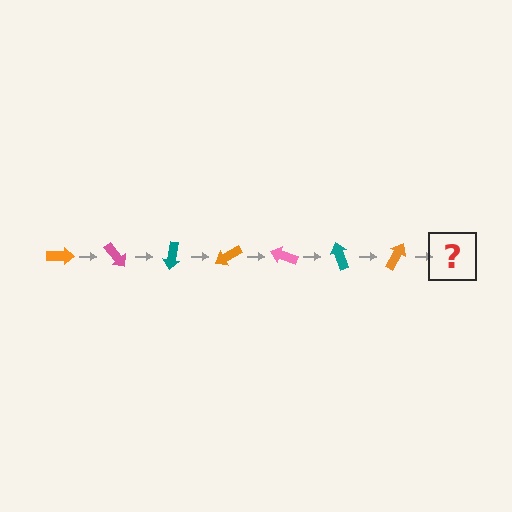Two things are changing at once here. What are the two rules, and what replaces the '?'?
The two rules are that it rotates 50 degrees each step and the color cycles through orange, pink, and teal. The '?' should be a pink arrow, rotated 350 degrees from the start.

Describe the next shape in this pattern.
It should be a pink arrow, rotated 350 degrees from the start.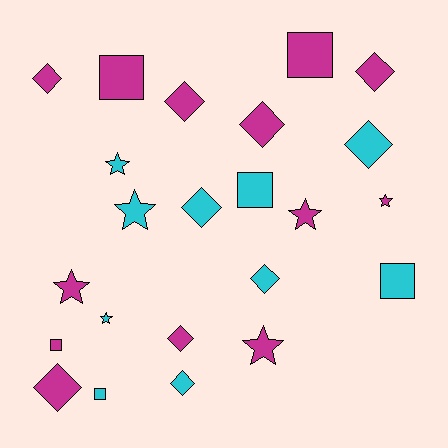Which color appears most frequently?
Magenta, with 13 objects.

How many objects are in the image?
There are 23 objects.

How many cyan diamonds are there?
There are 4 cyan diamonds.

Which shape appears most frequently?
Diamond, with 10 objects.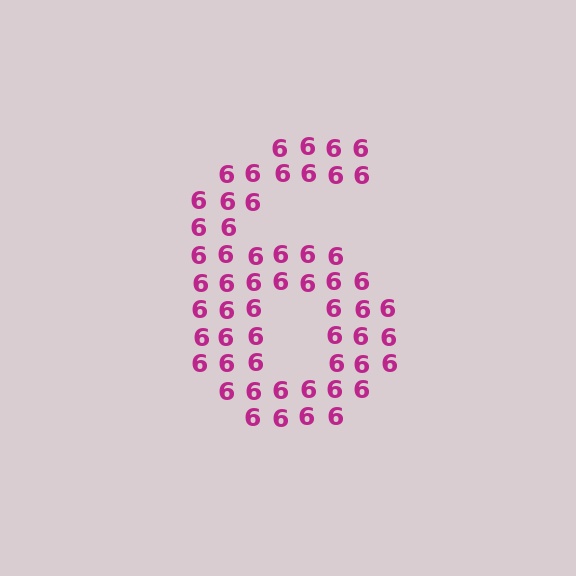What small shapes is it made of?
It is made of small digit 6's.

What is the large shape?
The large shape is the digit 6.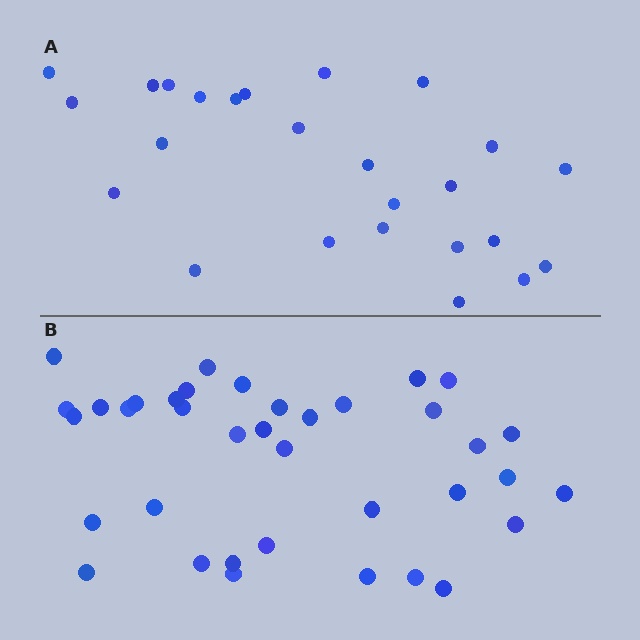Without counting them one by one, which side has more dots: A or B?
Region B (the bottom region) has more dots.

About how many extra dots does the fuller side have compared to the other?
Region B has roughly 12 or so more dots than region A.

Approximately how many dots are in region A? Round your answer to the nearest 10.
About 20 dots. (The exact count is 25, which rounds to 20.)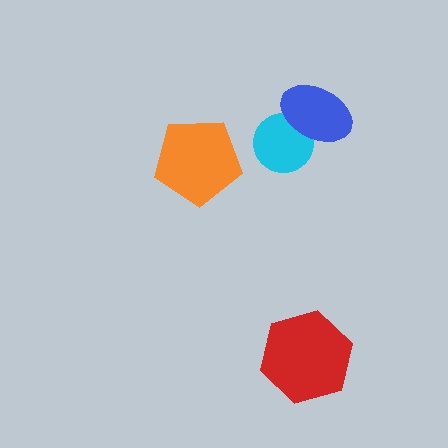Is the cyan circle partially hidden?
Yes, it is partially covered by another shape.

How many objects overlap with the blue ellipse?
1 object overlaps with the blue ellipse.